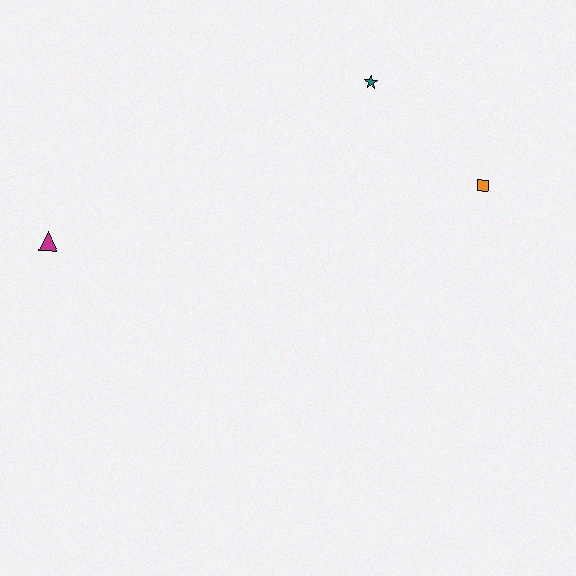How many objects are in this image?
There are 3 objects.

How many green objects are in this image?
There are no green objects.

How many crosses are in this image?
There are no crosses.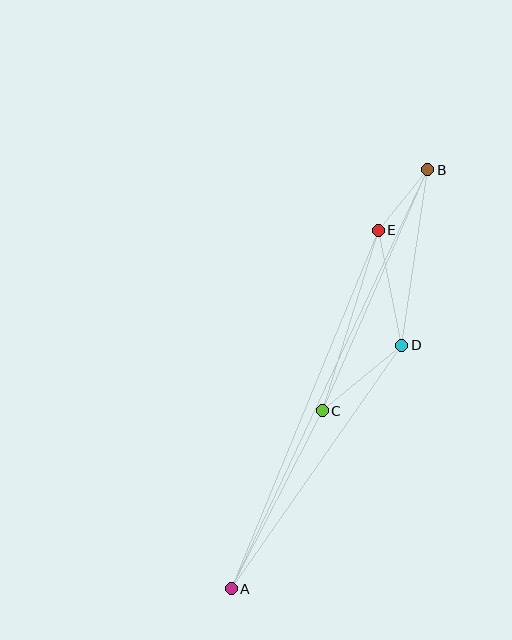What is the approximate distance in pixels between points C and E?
The distance between C and E is approximately 189 pixels.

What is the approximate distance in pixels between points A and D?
The distance between A and D is approximately 297 pixels.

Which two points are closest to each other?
Points B and E are closest to each other.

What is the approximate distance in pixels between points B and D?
The distance between B and D is approximately 178 pixels.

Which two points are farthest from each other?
Points A and B are farthest from each other.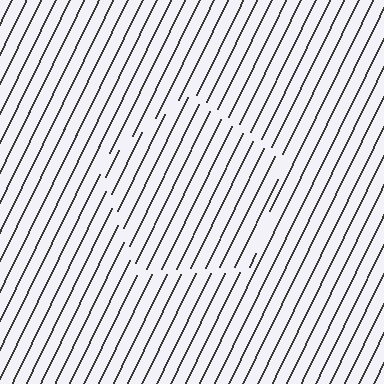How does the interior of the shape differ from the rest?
The interior of the shape contains the same grating, shifted by half a period — the contour is defined by the phase discontinuity where line-ends from the inner and outer gratings abut.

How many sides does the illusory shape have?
5 sides — the line-ends trace a pentagon.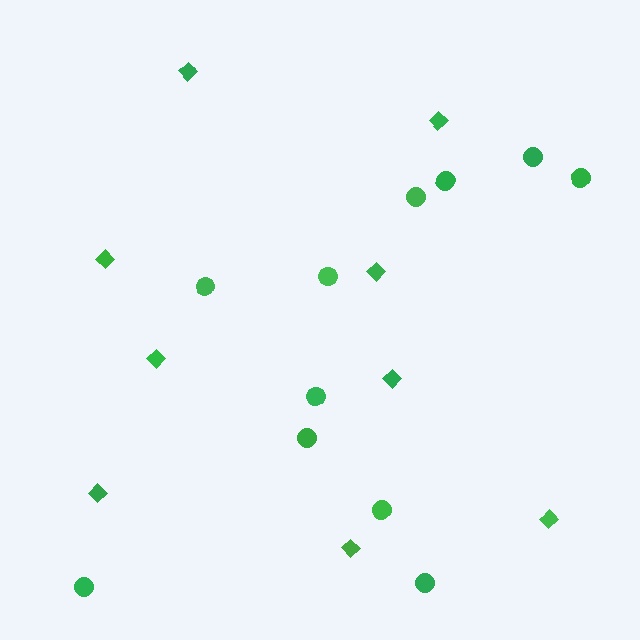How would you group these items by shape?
There are 2 groups: one group of circles (11) and one group of diamonds (9).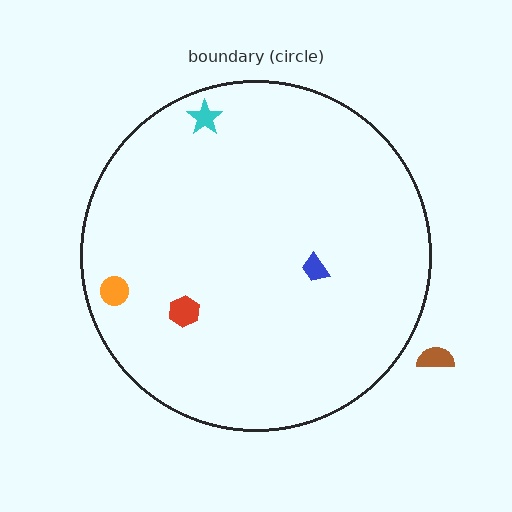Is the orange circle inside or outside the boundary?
Inside.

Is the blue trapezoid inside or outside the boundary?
Inside.